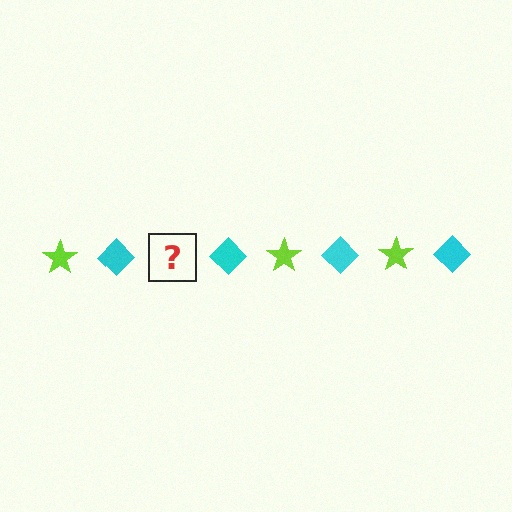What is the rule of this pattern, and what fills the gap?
The rule is that the pattern alternates between lime star and cyan diamond. The gap should be filled with a lime star.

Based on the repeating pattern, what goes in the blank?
The blank should be a lime star.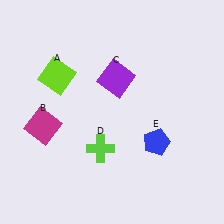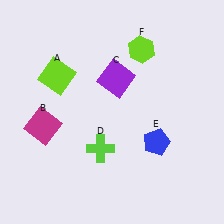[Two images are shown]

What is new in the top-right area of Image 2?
A lime hexagon (F) was added in the top-right area of Image 2.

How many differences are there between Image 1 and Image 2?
There is 1 difference between the two images.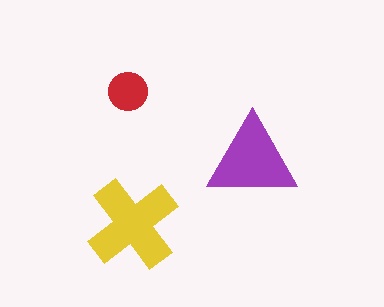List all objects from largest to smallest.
The yellow cross, the purple triangle, the red circle.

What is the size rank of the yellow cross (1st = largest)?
1st.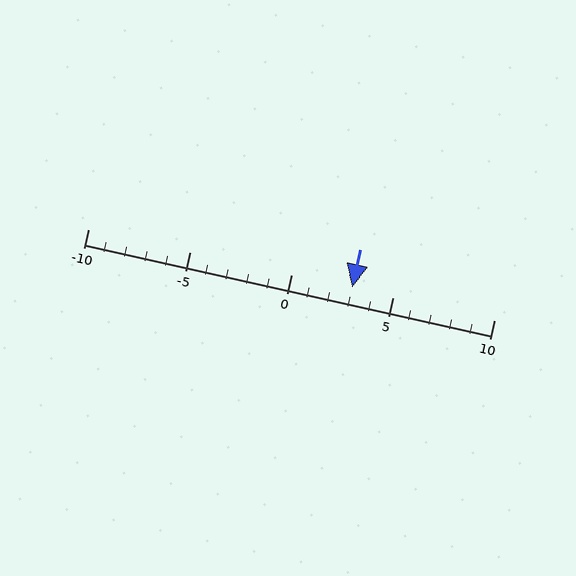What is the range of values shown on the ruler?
The ruler shows values from -10 to 10.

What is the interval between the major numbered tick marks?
The major tick marks are spaced 5 units apart.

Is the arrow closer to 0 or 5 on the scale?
The arrow is closer to 5.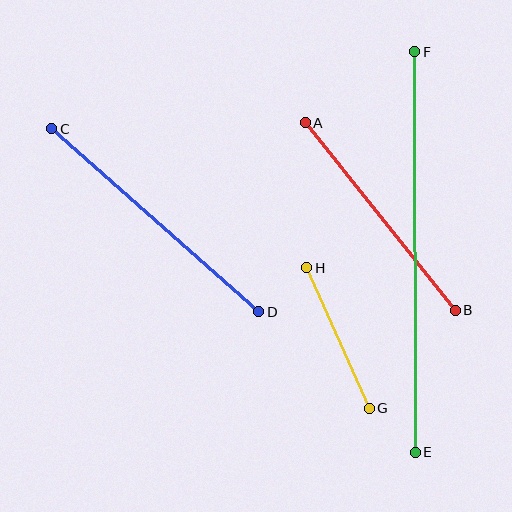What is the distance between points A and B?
The distance is approximately 240 pixels.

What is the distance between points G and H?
The distance is approximately 154 pixels.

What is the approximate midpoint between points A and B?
The midpoint is at approximately (380, 216) pixels.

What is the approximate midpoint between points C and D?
The midpoint is at approximately (155, 220) pixels.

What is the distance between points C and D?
The distance is approximately 276 pixels.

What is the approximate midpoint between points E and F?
The midpoint is at approximately (415, 252) pixels.